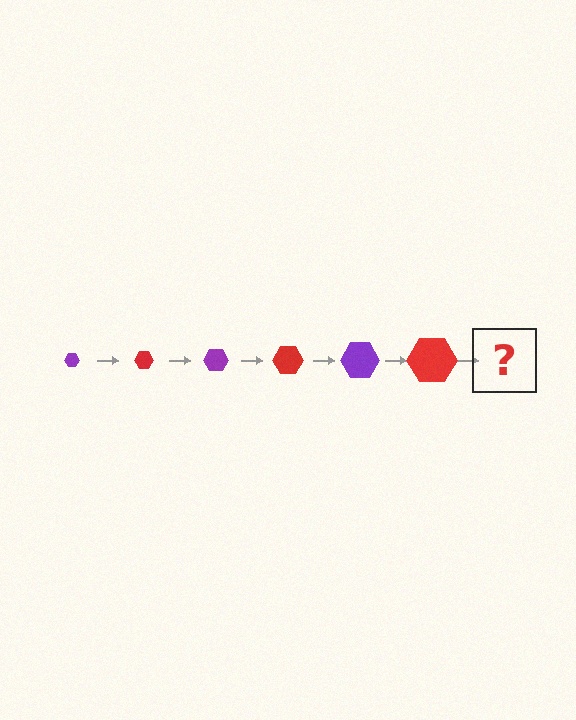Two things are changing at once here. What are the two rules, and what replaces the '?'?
The two rules are that the hexagon grows larger each step and the color cycles through purple and red. The '?' should be a purple hexagon, larger than the previous one.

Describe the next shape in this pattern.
It should be a purple hexagon, larger than the previous one.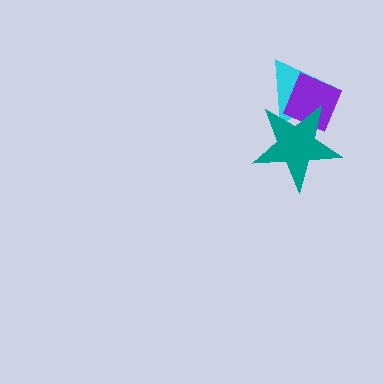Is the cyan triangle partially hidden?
Yes, it is partially covered by another shape.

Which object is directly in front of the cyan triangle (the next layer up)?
The purple diamond is directly in front of the cyan triangle.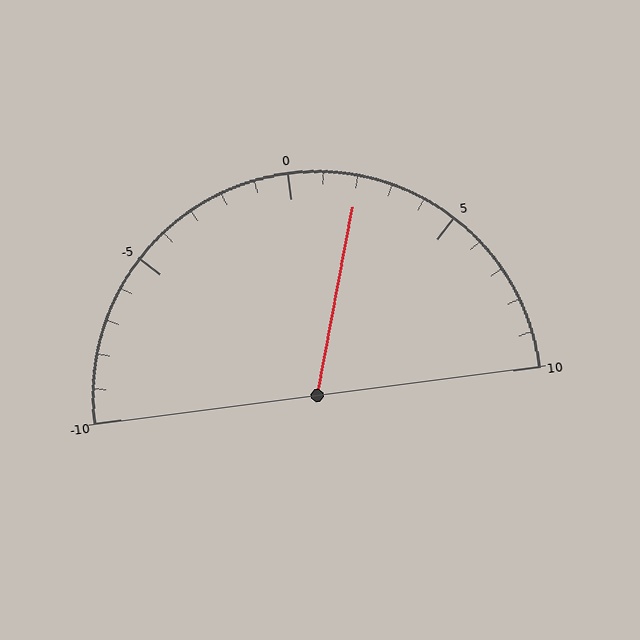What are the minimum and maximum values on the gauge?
The gauge ranges from -10 to 10.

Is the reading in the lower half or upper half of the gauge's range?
The reading is in the upper half of the range (-10 to 10).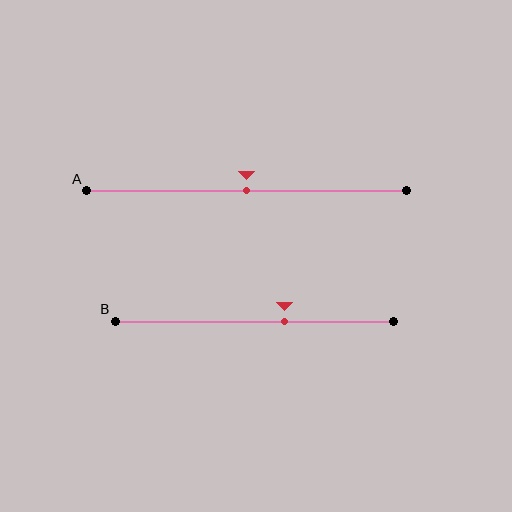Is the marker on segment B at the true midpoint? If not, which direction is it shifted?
No, the marker on segment B is shifted to the right by about 11% of the segment length.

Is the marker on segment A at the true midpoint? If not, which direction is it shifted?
Yes, the marker on segment A is at the true midpoint.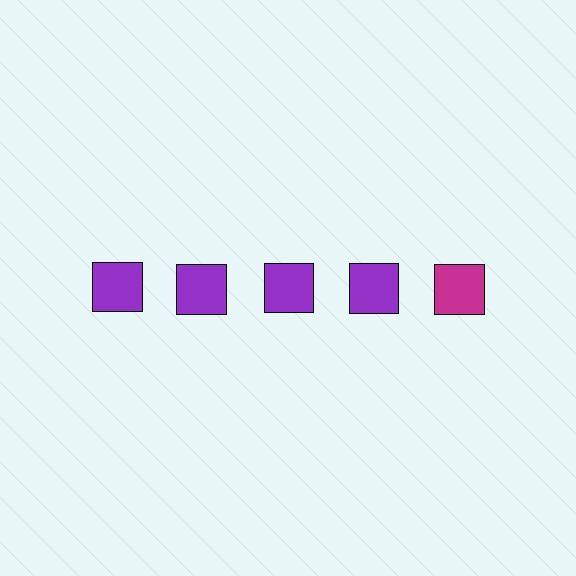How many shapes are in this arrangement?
There are 5 shapes arranged in a grid pattern.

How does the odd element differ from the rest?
It has a different color: magenta instead of purple.